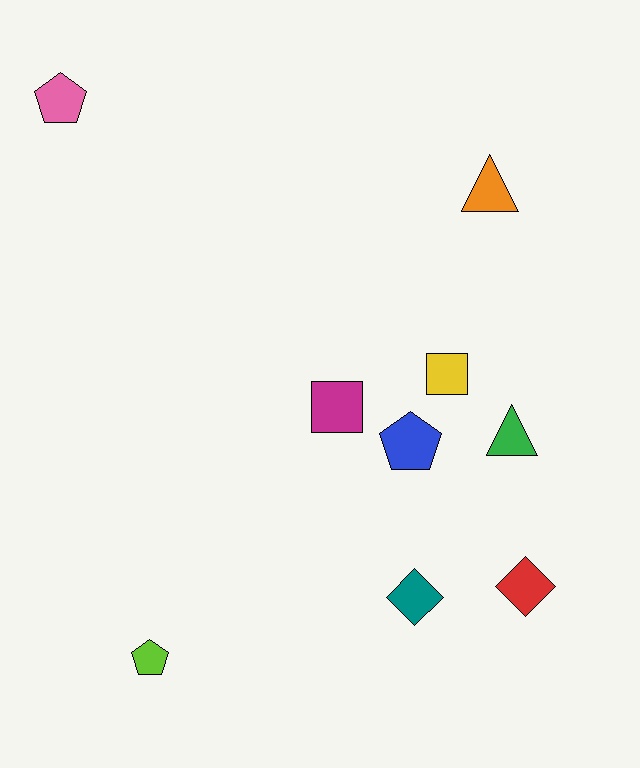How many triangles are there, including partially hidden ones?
There are 2 triangles.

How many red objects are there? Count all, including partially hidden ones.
There is 1 red object.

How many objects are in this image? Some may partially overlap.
There are 9 objects.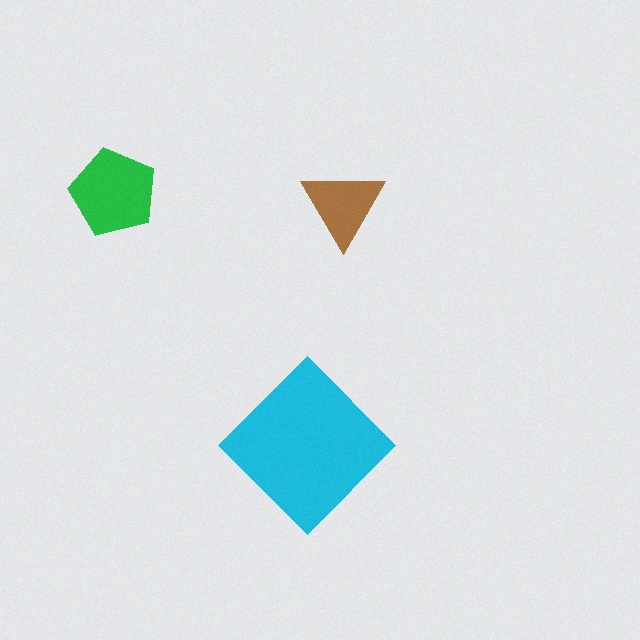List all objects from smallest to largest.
The brown triangle, the green pentagon, the cyan diamond.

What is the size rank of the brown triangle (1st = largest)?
3rd.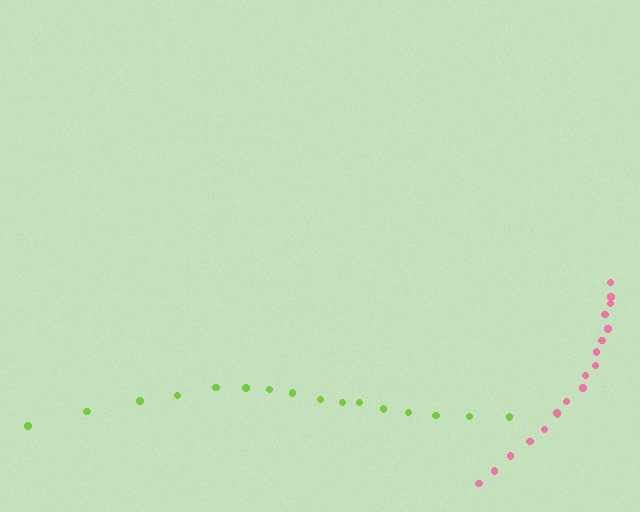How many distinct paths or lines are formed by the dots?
There are 2 distinct paths.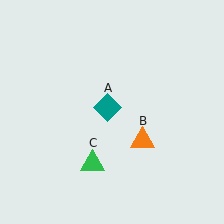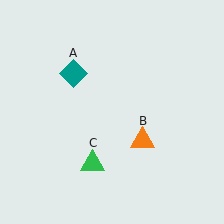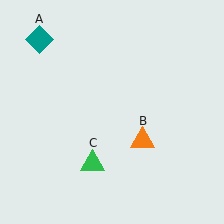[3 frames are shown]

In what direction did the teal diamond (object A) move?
The teal diamond (object A) moved up and to the left.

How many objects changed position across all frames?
1 object changed position: teal diamond (object A).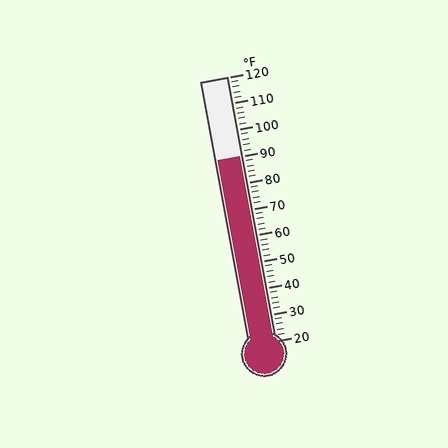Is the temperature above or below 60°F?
The temperature is above 60°F.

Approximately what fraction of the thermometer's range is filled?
The thermometer is filled to approximately 70% of its range.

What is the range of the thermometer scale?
The thermometer scale ranges from 20°F to 120°F.